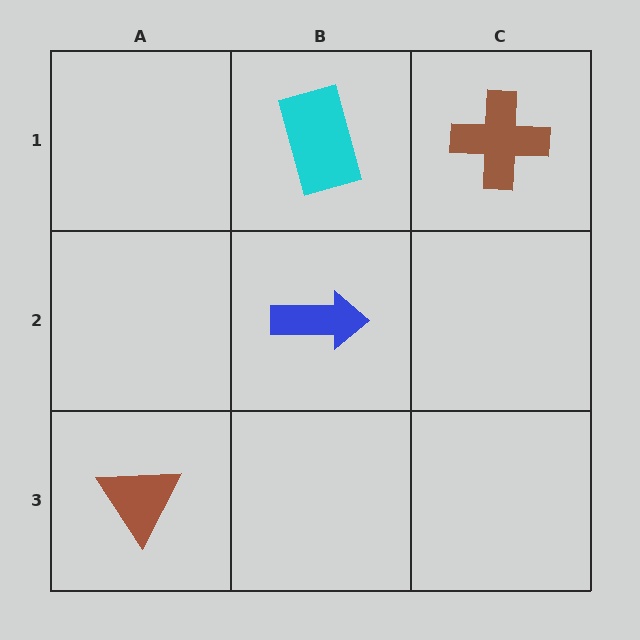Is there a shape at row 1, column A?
No, that cell is empty.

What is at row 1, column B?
A cyan rectangle.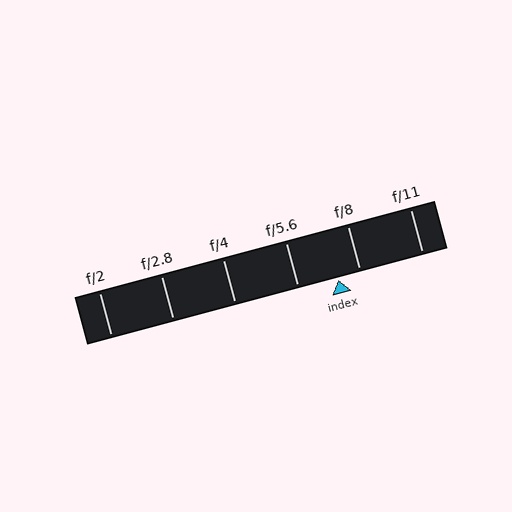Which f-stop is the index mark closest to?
The index mark is closest to f/8.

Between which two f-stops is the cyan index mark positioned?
The index mark is between f/5.6 and f/8.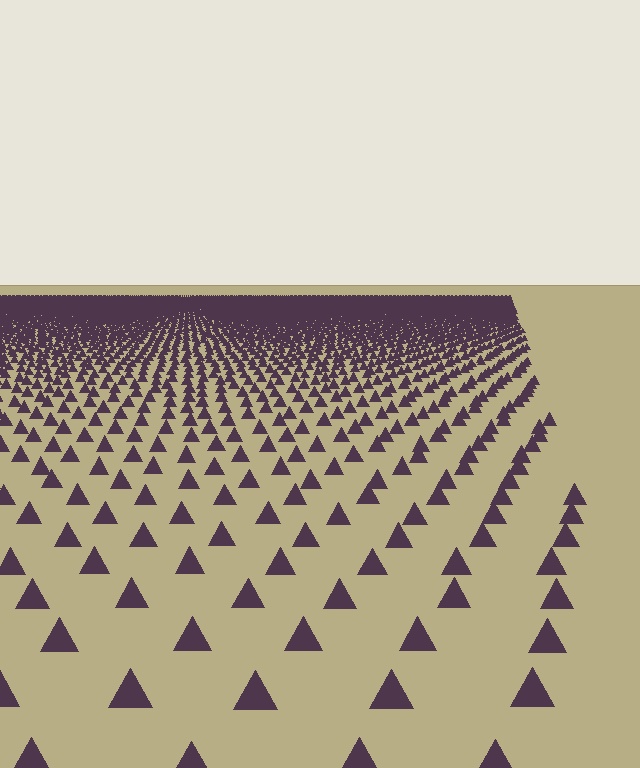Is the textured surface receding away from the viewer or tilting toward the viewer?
The surface is receding away from the viewer. Texture elements get smaller and denser toward the top.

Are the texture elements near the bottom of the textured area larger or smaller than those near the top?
Larger. Near the bottom, elements are closer to the viewer and appear at a bigger on-screen size.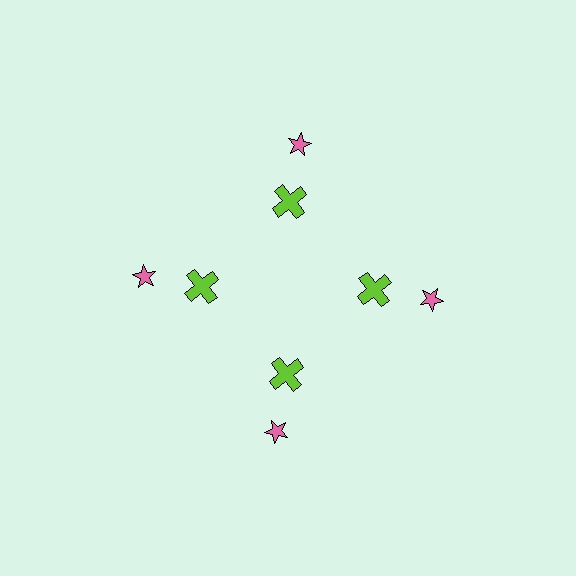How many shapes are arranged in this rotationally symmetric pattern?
There are 8 shapes, arranged in 4 groups of 2.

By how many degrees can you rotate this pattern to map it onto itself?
The pattern maps onto itself every 90 degrees of rotation.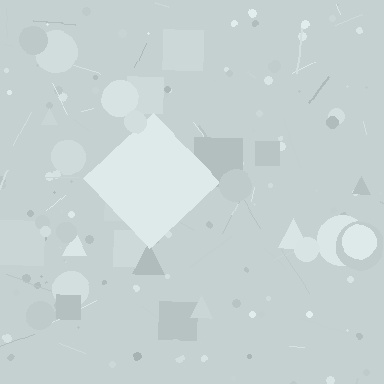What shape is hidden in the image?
A diamond is hidden in the image.